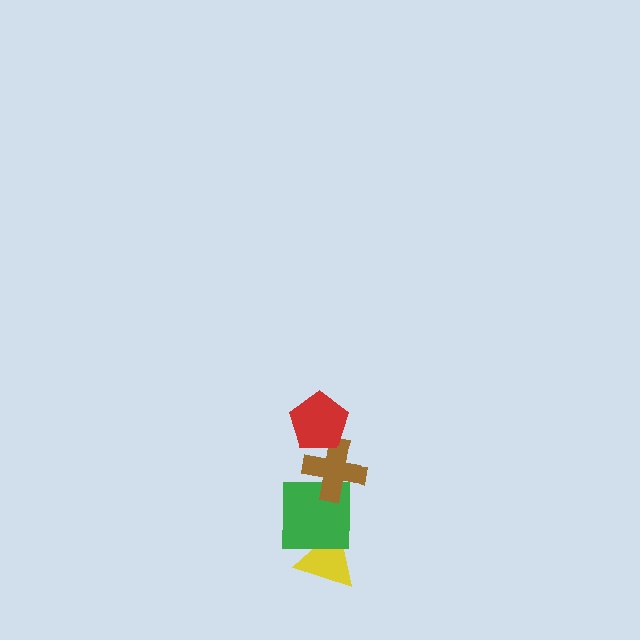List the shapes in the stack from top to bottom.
From top to bottom: the red pentagon, the brown cross, the green square, the yellow triangle.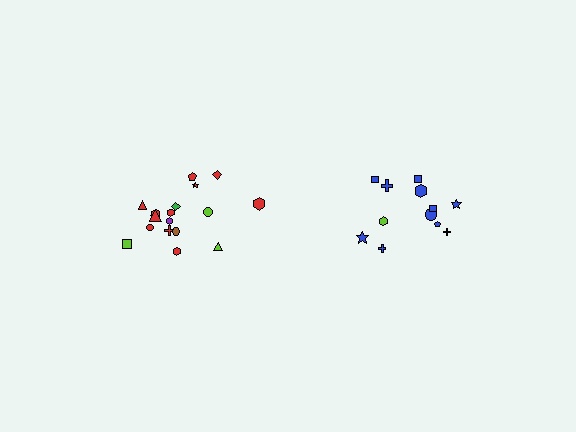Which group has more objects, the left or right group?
The left group.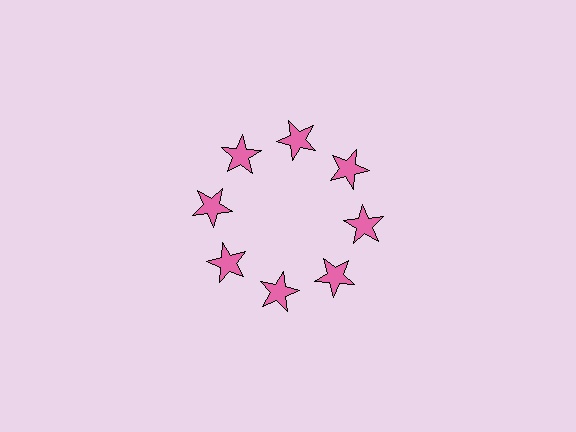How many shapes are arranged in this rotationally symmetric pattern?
There are 8 shapes, arranged in 8 groups of 1.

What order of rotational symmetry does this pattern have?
This pattern has 8-fold rotational symmetry.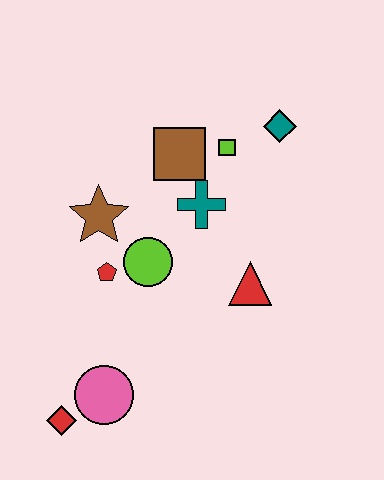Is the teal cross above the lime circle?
Yes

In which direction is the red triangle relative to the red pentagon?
The red triangle is to the right of the red pentagon.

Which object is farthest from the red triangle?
The red diamond is farthest from the red triangle.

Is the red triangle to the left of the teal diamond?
Yes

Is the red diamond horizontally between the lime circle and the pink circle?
No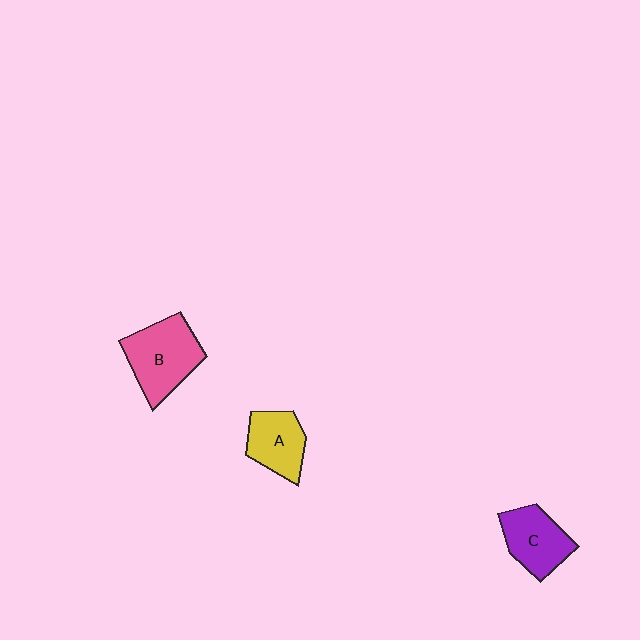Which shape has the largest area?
Shape B (pink).